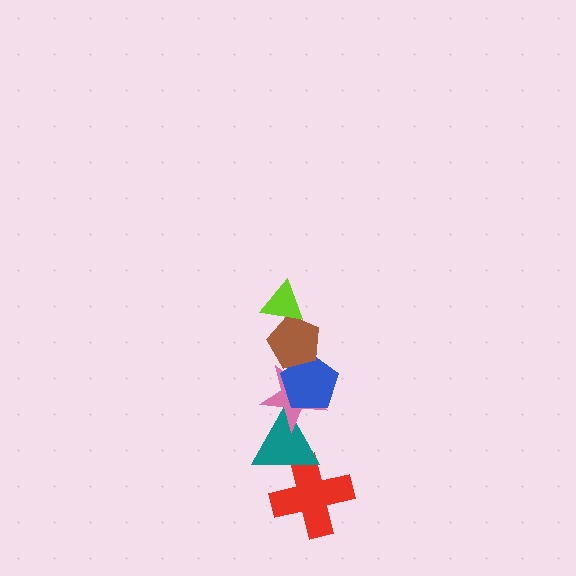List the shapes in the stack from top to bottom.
From top to bottom: the lime triangle, the brown pentagon, the blue pentagon, the pink star, the teal triangle, the red cross.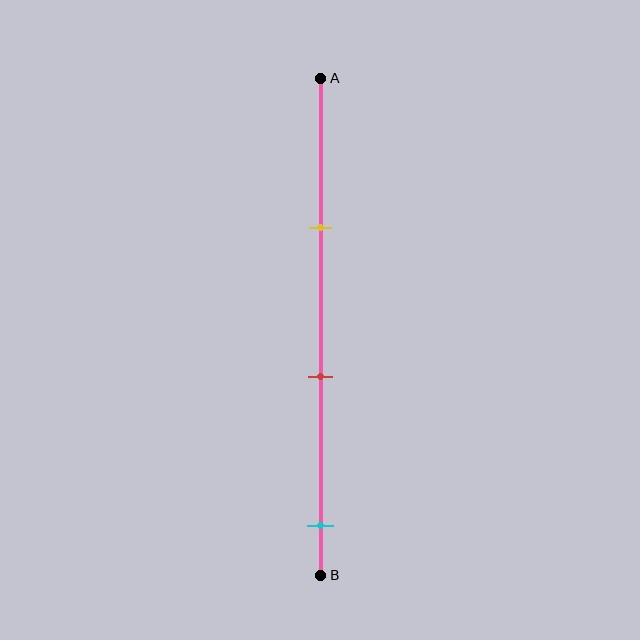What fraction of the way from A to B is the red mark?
The red mark is approximately 60% (0.6) of the way from A to B.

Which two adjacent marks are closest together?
The yellow and red marks are the closest adjacent pair.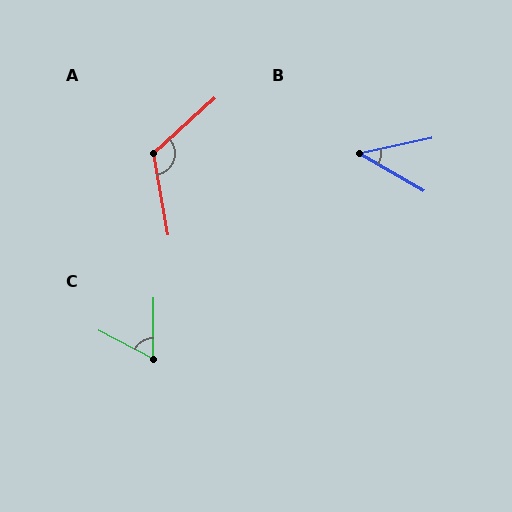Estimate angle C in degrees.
Approximately 63 degrees.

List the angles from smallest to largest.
B (42°), C (63°), A (122°).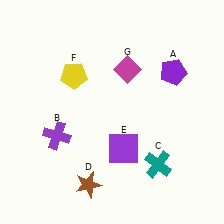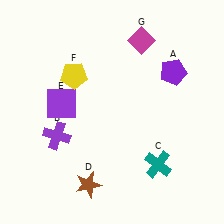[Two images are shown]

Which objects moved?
The objects that moved are: the purple square (E), the magenta diamond (G).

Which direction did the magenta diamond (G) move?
The magenta diamond (G) moved up.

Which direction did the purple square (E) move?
The purple square (E) moved left.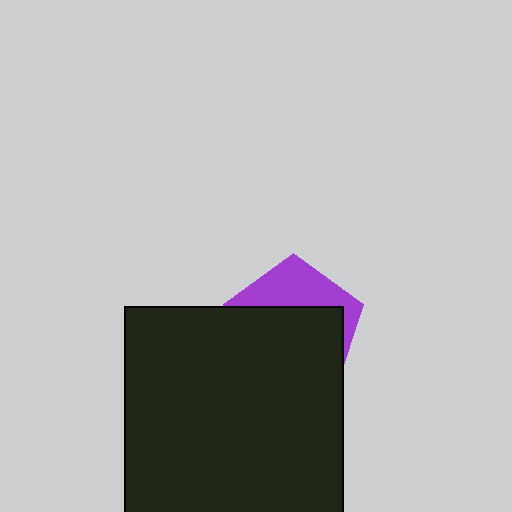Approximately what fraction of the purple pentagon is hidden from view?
Roughly 66% of the purple pentagon is hidden behind the black square.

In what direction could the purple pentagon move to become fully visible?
The purple pentagon could move up. That would shift it out from behind the black square entirely.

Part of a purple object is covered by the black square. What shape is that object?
It is a pentagon.